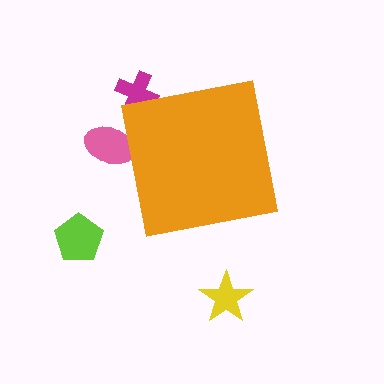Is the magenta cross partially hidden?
Yes, the magenta cross is partially hidden behind the orange square.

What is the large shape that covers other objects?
An orange square.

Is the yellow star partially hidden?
No, the yellow star is fully visible.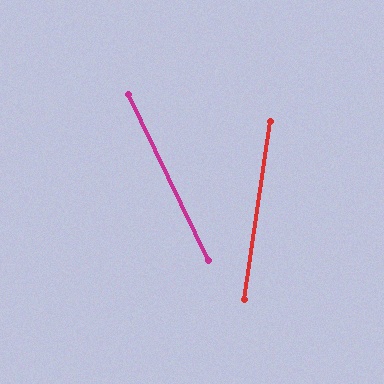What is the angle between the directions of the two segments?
Approximately 34 degrees.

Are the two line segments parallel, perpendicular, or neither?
Neither parallel nor perpendicular — they differ by about 34°.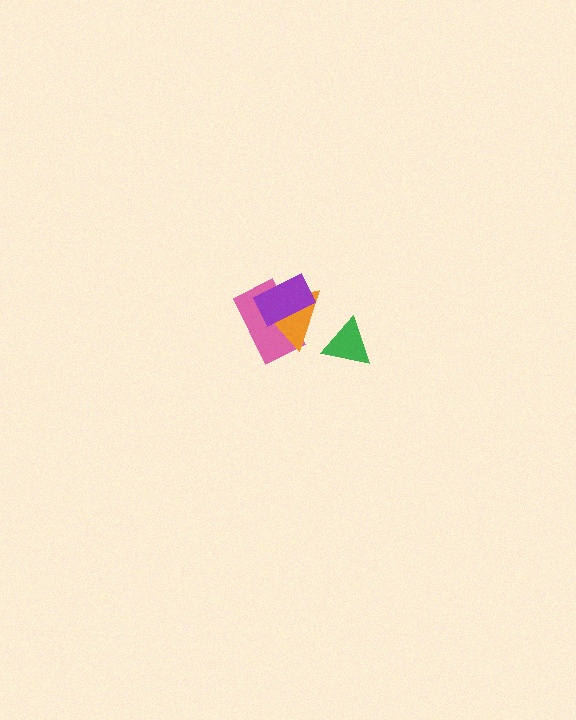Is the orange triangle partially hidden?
Yes, it is partially covered by another shape.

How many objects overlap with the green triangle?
0 objects overlap with the green triangle.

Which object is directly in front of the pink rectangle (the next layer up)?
The orange triangle is directly in front of the pink rectangle.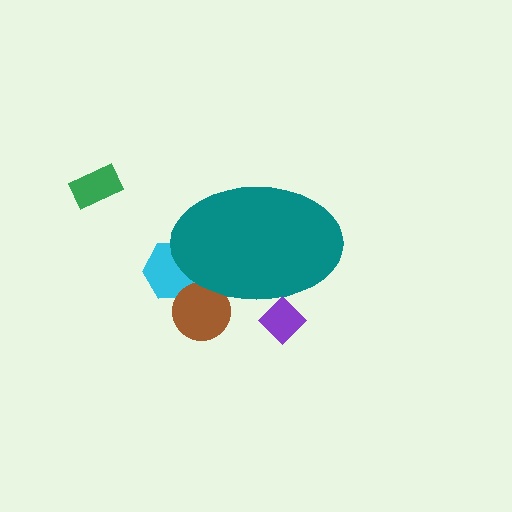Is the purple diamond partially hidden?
Yes, the purple diamond is partially hidden behind the teal ellipse.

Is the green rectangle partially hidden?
No, the green rectangle is fully visible.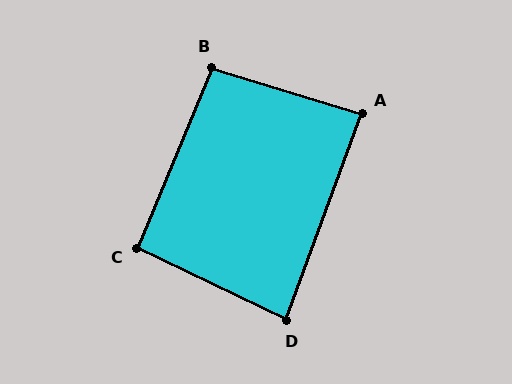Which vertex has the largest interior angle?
B, at approximately 96 degrees.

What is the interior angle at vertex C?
Approximately 93 degrees (approximately right).